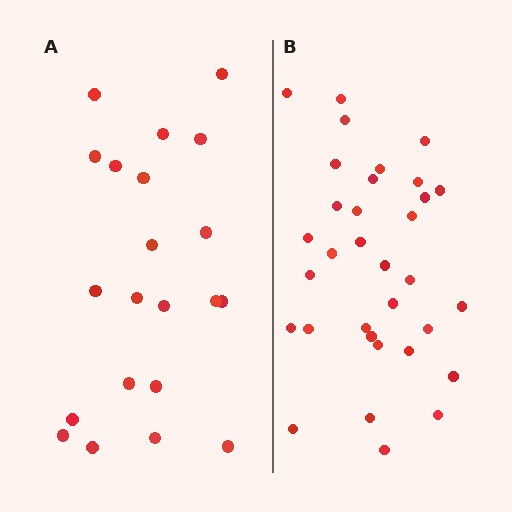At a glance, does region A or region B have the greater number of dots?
Region B (the right region) has more dots.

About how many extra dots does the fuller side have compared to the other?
Region B has roughly 12 or so more dots than region A.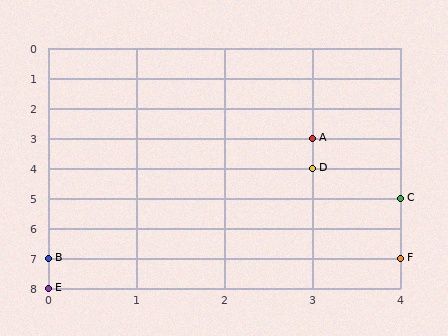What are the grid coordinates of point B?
Point B is at grid coordinates (0, 7).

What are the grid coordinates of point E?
Point E is at grid coordinates (0, 8).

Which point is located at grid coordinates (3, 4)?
Point D is at (3, 4).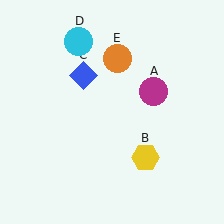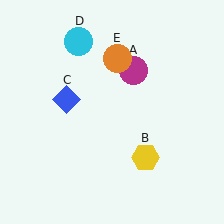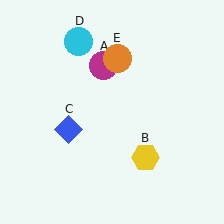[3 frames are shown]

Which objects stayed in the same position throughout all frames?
Yellow hexagon (object B) and cyan circle (object D) and orange circle (object E) remained stationary.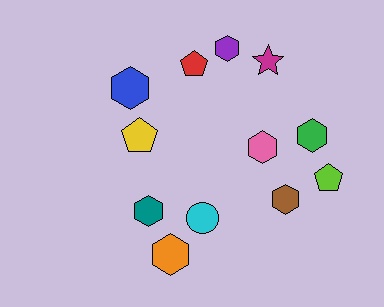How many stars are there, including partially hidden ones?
There is 1 star.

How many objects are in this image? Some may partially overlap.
There are 12 objects.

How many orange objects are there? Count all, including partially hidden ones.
There is 1 orange object.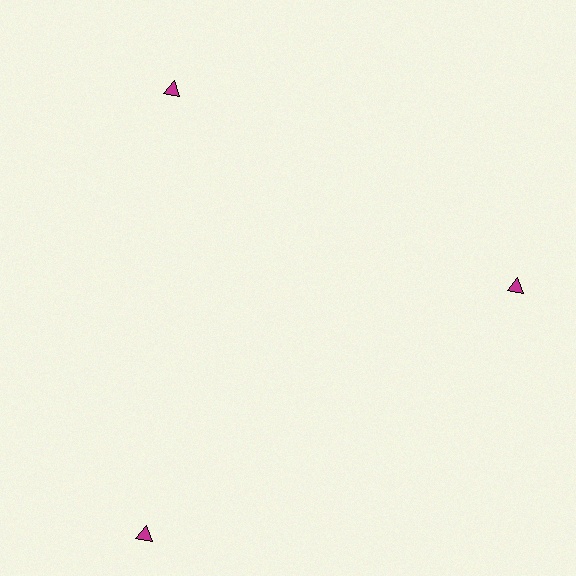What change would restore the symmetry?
The symmetry would be restored by moving it inward, back onto the ring so that all 3 triangles sit at equal angles and equal distance from the center.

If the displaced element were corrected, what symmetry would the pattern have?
It would have 3-fold rotational symmetry — the pattern would map onto itself every 120 degrees.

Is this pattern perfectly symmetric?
No. The 3 magenta triangles are arranged in a ring, but one element near the 7 o'clock position is pushed outward from the center, breaking the 3-fold rotational symmetry.